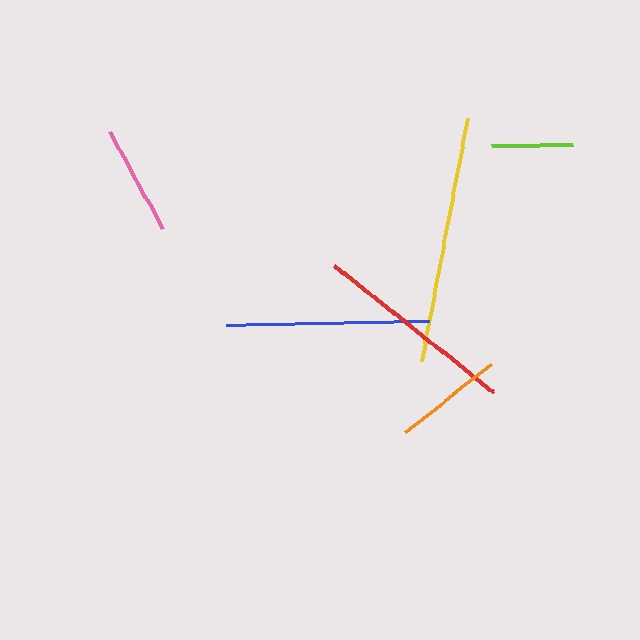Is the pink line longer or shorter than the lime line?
The pink line is longer than the lime line.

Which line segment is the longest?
The yellow line is the longest at approximately 247 pixels.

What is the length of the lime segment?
The lime segment is approximately 82 pixels long.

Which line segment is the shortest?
The lime line is the shortest at approximately 82 pixels.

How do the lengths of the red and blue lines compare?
The red and blue lines are approximately the same length.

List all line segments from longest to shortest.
From longest to shortest: yellow, red, blue, pink, orange, lime.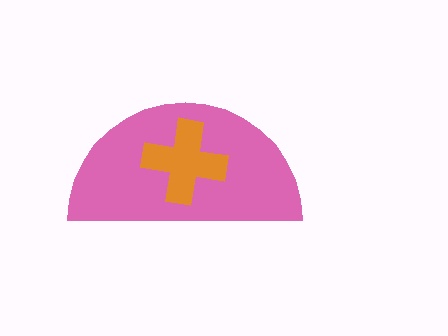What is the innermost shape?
The orange cross.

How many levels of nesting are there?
2.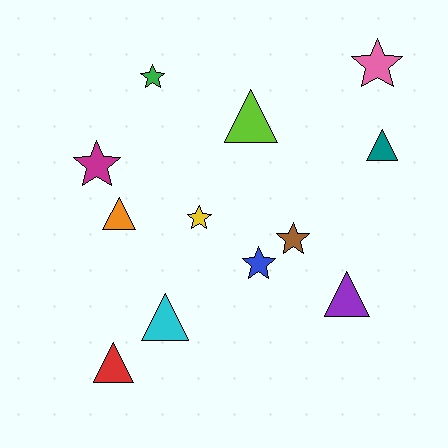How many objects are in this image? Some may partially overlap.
There are 12 objects.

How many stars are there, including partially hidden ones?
There are 6 stars.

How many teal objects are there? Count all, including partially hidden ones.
There is 1 teal object.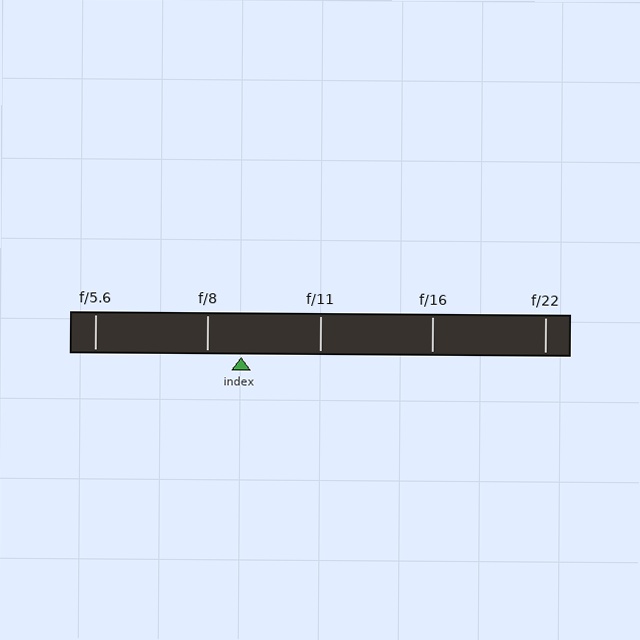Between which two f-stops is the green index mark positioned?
The index mark is between f/8 and f/11.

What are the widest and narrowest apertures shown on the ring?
The widest aperture shown is f/5.6 and the narrowest is f/22.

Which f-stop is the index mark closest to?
The index mark is closest to f/8.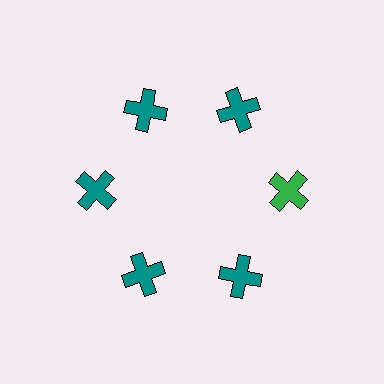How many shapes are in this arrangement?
There are 6 shapes arranged in a ring pattern.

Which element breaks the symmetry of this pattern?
The green cross at roughly the 3 o'clock position breaks the symmetry. All other shapes are teal crosses.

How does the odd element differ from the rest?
It has a different color: green instead of teal.